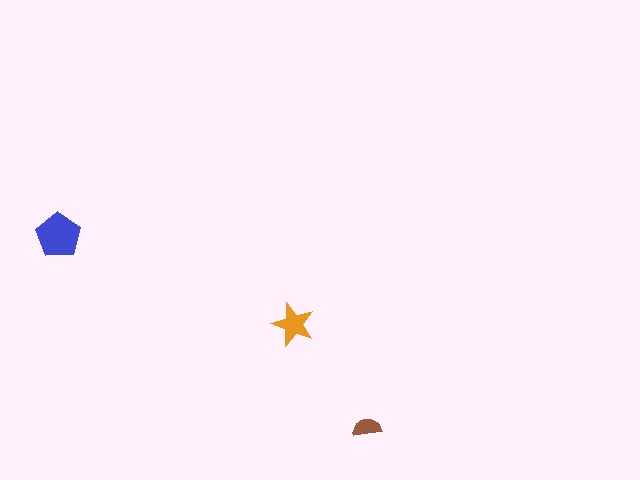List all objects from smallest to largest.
The brown semicircle, the orange star, the blue pentagon.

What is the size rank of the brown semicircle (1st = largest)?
3rd.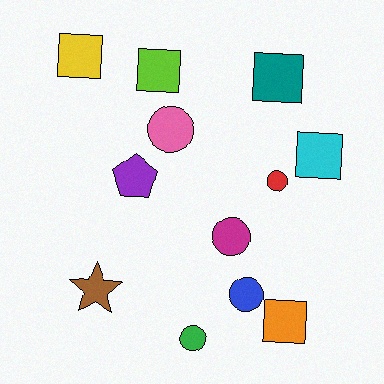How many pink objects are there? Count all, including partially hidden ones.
There is 1 pink object.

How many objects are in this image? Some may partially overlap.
There are 12 objects.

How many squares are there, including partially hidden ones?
There are 5 squares.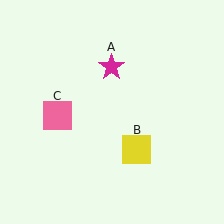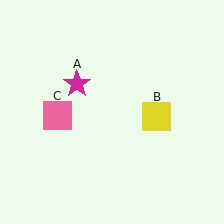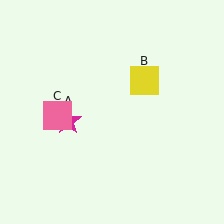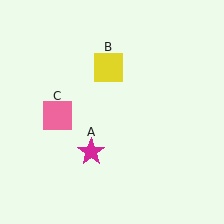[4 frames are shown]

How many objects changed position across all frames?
2 objects changed position: magenta star (object A), yellow square (object B).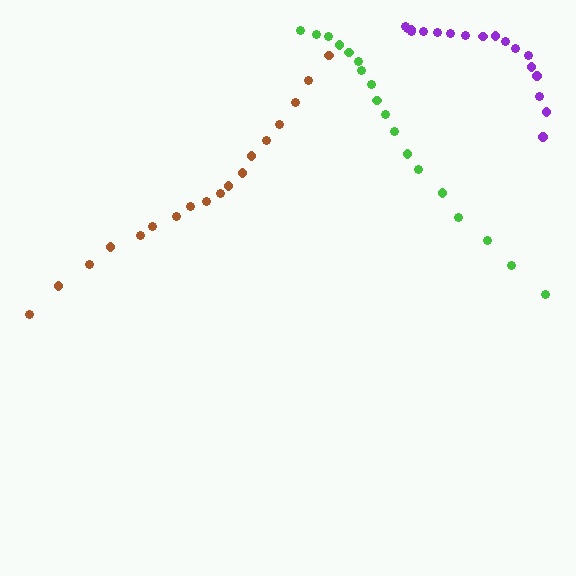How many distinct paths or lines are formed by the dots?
There are 3 distinct paths.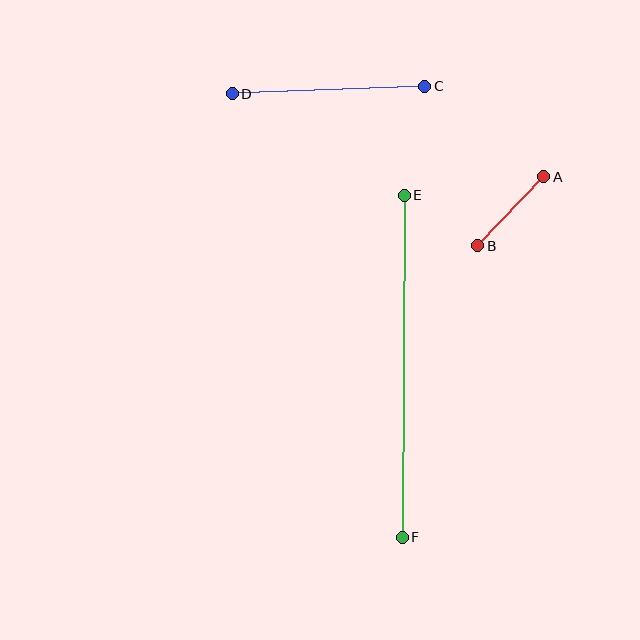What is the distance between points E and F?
The distance is approximately 342 pixels.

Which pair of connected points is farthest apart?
Points E and F are farthest apart.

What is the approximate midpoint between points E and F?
The midpoint is at approximately (403, 366) pixels.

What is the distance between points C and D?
The distance is approximately 193 pixels.